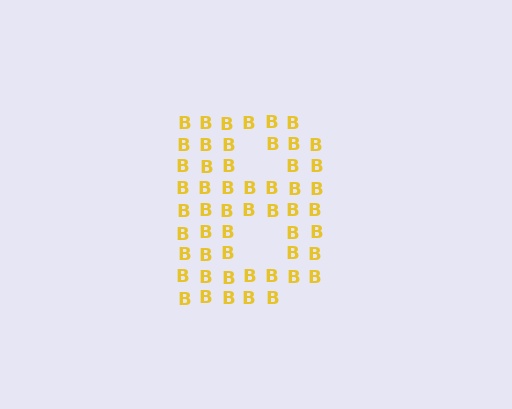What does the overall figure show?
The overall figure shows the letter B.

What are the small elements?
The small elements are letter B's.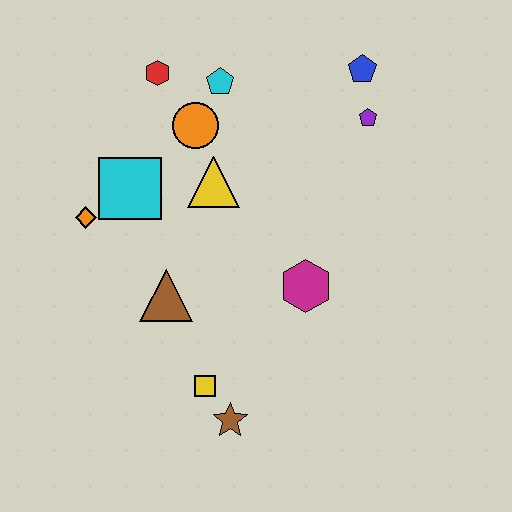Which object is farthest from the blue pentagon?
The brown star is farthest from the blue pentagon.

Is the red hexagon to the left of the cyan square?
No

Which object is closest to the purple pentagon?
The blue pentagon is closest to the purple pentagon.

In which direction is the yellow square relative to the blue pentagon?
The yellow square is below the blue pentagon.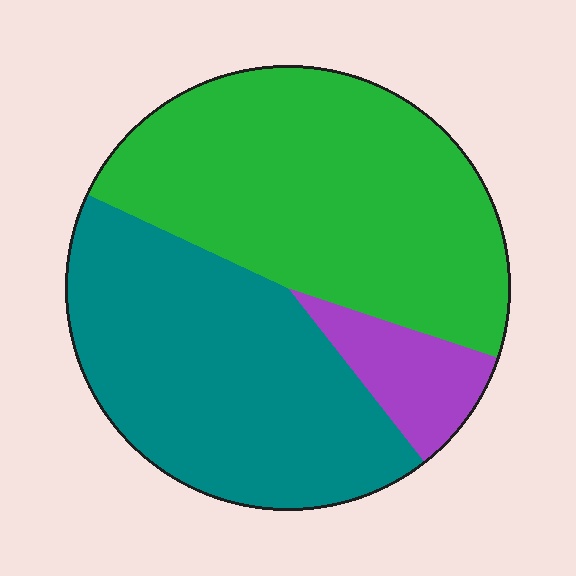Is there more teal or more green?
Green.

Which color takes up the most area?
Green, at roughly 50%.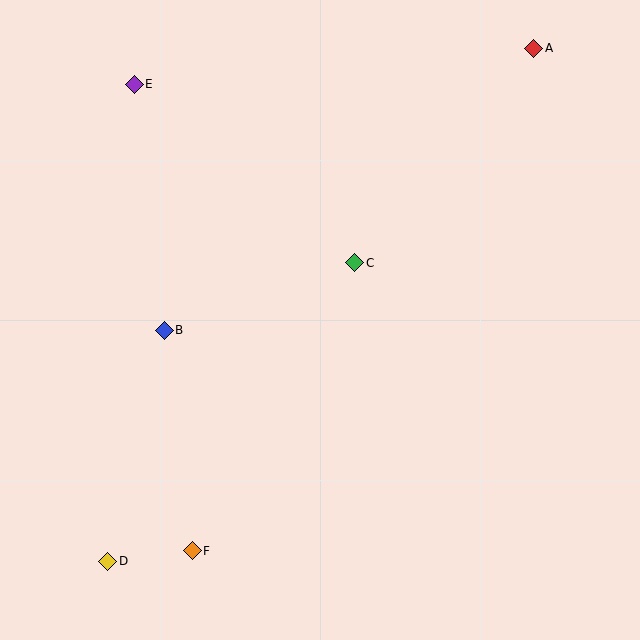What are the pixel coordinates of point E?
Point E is at (134, 84).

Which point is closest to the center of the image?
Point C at (355, 263) is closest to the center.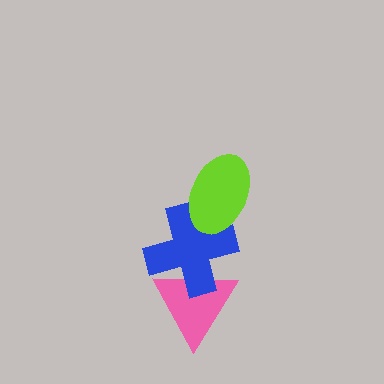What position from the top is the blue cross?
The blue cross is 2nd from the top.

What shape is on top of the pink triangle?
The blue cross is on top of the pink triangle.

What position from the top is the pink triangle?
The pink triangle is 3rd from the top.